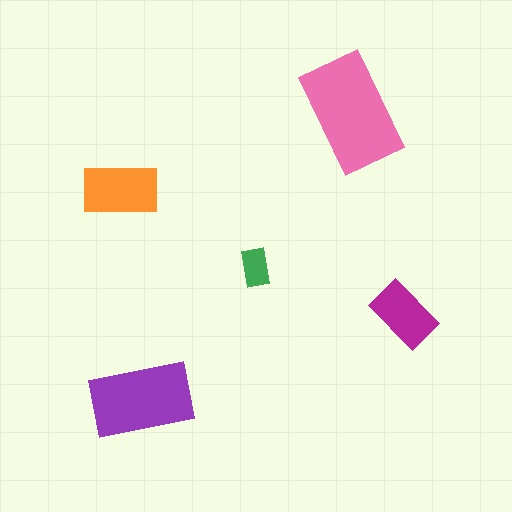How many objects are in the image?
There are 5 objects in the image.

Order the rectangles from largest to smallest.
the pink one, the purple one, the orange one, the magenta one, the green one.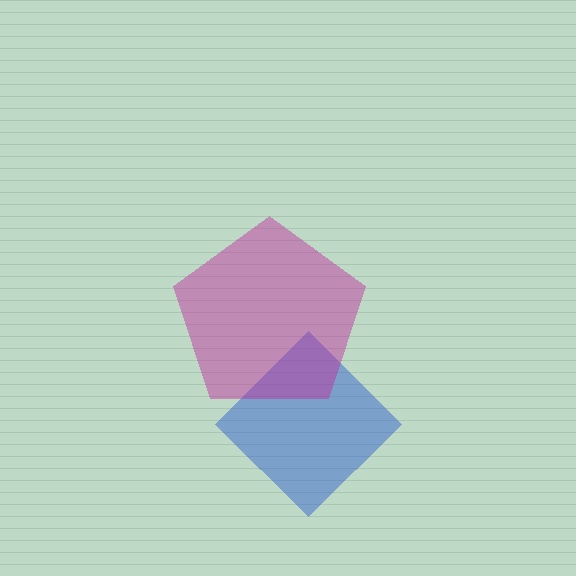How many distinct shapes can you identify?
There are 2 distinct shapes: a blue diamond, a magenta pentagon.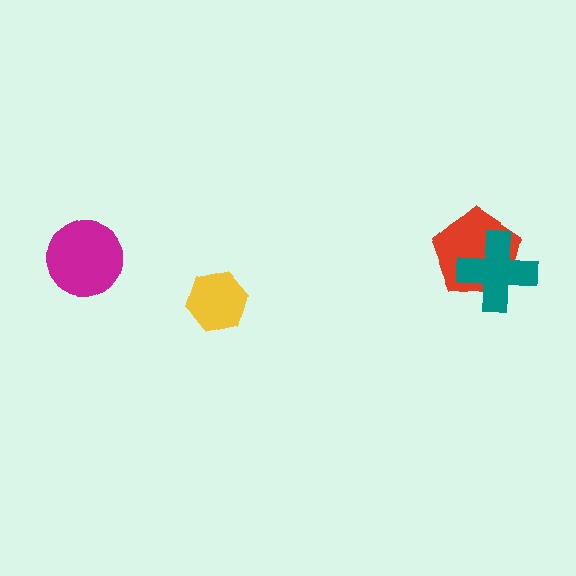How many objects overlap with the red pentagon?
1 object overlaps with the red pentagon.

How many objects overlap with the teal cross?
1 object overlaps with the teal cross.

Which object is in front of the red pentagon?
The teal cross is in front of the red pentagon.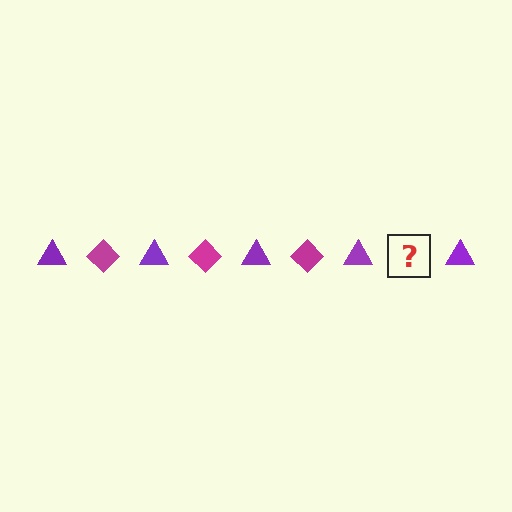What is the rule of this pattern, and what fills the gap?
The rule is that the pattern alternates between purple triangle and magenta diamond. The gap should be filled with a magenta diamond.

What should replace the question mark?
The question mark should be replaced with a magenta diamond.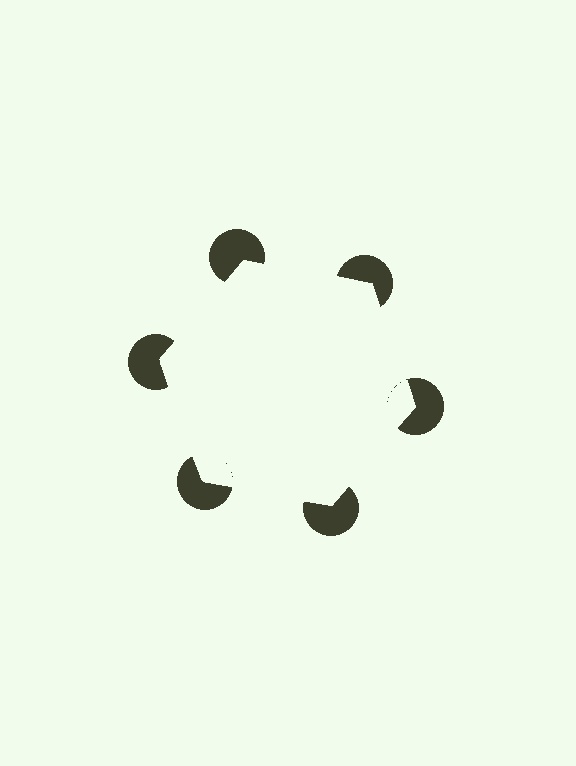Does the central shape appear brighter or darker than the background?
It typically appears slightly brighter than the background, even though no actual brightness change is drawn.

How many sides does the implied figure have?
6 sides.